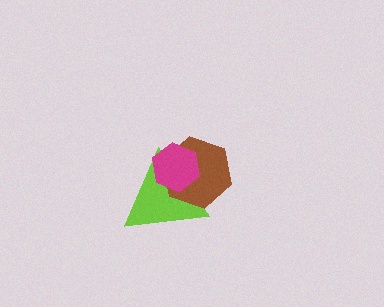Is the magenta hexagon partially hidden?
No, no other shape covers it.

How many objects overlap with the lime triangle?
2 objects overlap with the lime triangle.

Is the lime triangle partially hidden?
Yes, it is partially covered by another shape.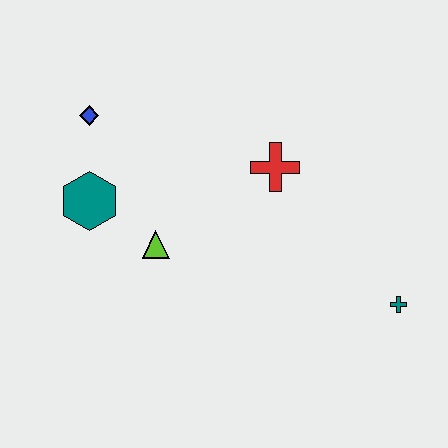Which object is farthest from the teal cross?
The blue diamond is farthest from the teal cross.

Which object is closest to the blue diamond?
The teal hexagon is closest to the blue diamond.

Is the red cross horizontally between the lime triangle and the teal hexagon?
No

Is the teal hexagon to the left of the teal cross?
Yes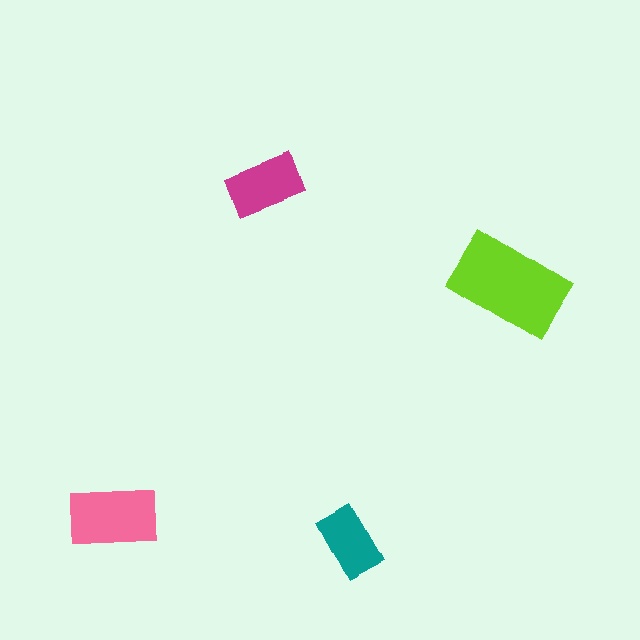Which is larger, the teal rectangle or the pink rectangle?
The pink one.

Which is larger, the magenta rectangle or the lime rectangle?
The lime one.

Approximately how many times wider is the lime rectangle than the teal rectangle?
About 1.5 times wider.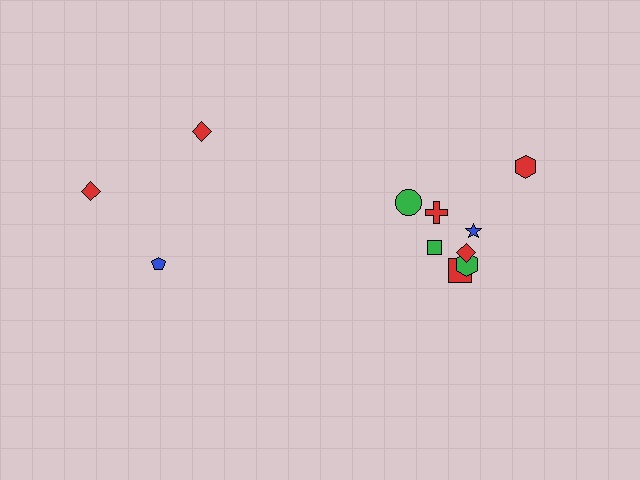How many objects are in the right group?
There are 8 objects.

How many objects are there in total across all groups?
There are 11 objects.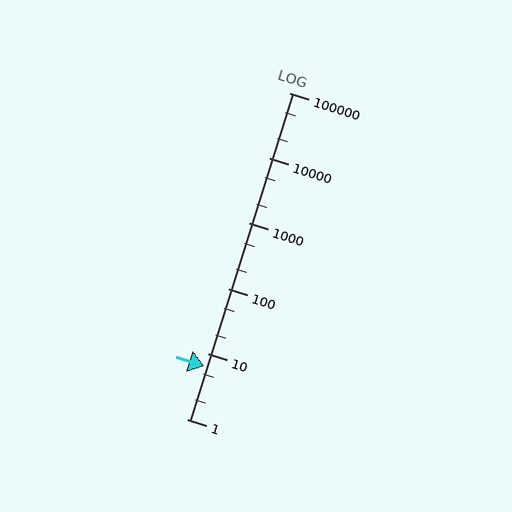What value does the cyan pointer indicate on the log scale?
The pointer indicates approximately 6.4.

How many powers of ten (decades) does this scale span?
The scale spans 5 decades, from 1 to 100000.